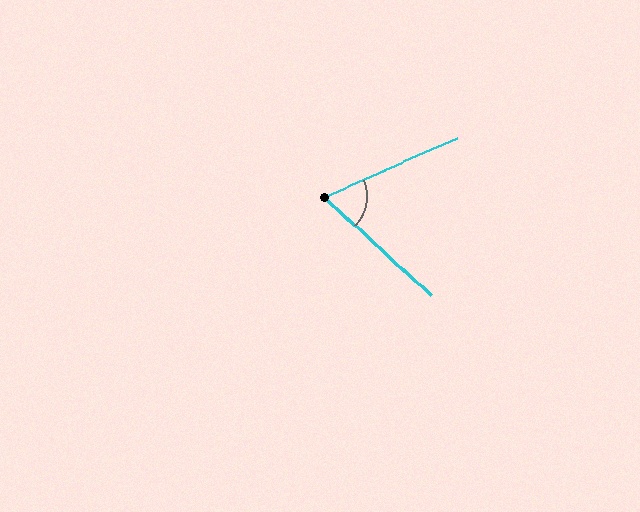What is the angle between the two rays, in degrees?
Approximately 67 degrees.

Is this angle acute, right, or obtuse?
It is acute.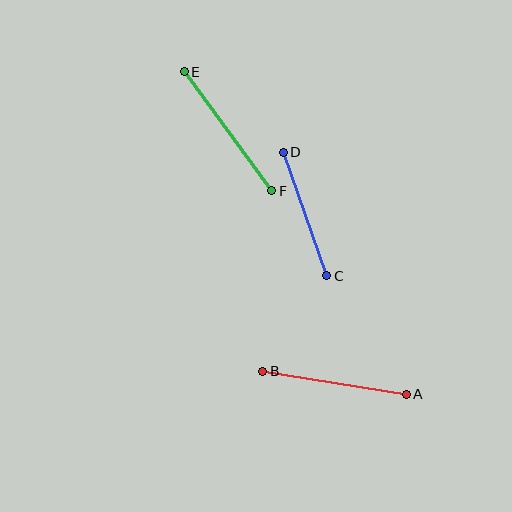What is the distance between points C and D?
The distance is approximately 131 pixels.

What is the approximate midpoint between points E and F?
The midpoint is at approximately (228, 131) pixels.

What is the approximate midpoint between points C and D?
The midpoint is at approximately (305, 214) pixels.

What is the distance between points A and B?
The distance is approximately 145 pixels.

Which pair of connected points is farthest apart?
Points E and F are farthest apart.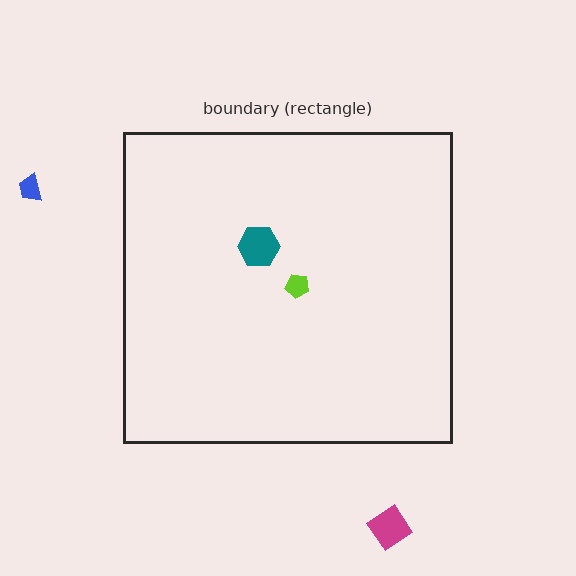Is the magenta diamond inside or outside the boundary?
Outside.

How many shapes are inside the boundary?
2 inside, 2 outside.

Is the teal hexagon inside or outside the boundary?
Inside.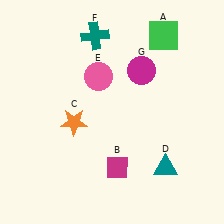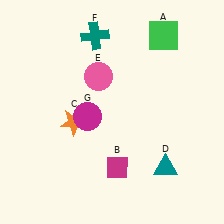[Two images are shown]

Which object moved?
The magenta circle (G) moved left.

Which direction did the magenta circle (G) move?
The magenta circle (G) moved left.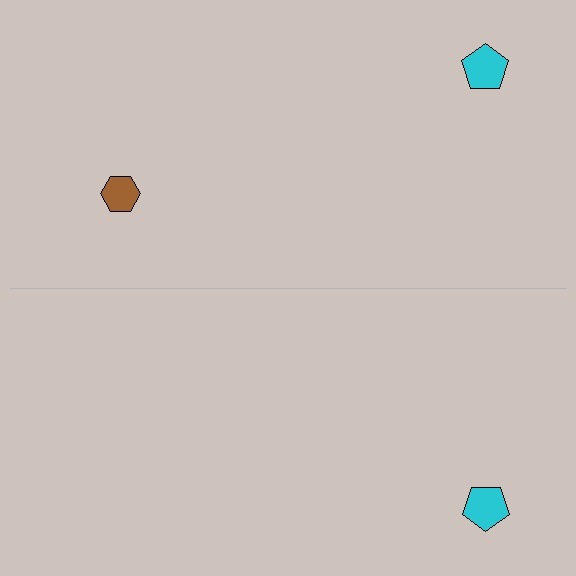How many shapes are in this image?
There are 3 shapes in this image.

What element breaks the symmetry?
A brown hexagon is missing from the bottom side.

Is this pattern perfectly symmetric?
No, the pattern is not perfectly symmetric. A brown hexagon is missing from the bottom side.